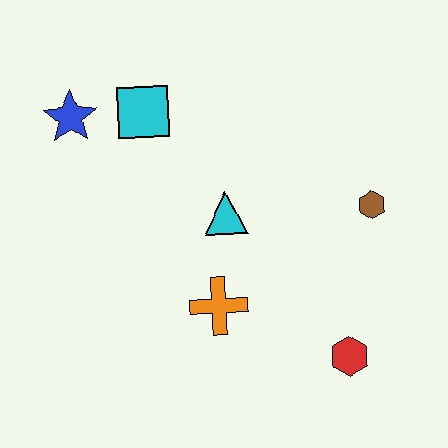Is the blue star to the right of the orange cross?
No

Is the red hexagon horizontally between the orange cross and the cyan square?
No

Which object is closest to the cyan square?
The blue star is closest to the cyan square.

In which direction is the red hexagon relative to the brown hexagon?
The red hexagon is below the brown hexagon.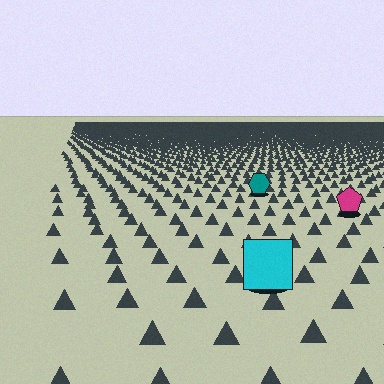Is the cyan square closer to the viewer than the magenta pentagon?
Yes. The cyan square is closer — you can tell from the texture gradient: the ground texture is coarser near it.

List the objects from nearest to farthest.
From nearest to farthest: the cyan square, the magenta pentagon, the teal hexagon.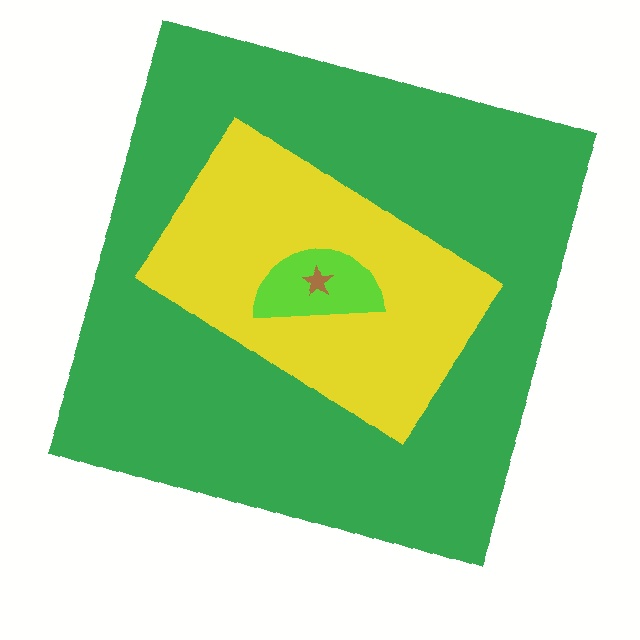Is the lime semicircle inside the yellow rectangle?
Yes.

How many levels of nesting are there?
4.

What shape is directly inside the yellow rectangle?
The lime semicircle.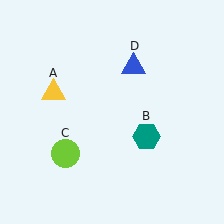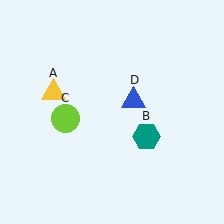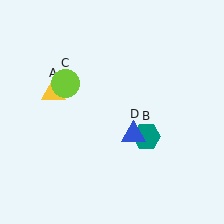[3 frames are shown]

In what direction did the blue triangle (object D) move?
The blue triangle (object D) moved down.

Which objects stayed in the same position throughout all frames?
Yellow triangle (object A) and teal hexagon (object B) remained stationary.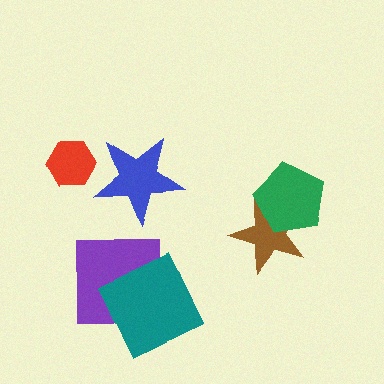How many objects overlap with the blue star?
0 objects overlap with the blue star.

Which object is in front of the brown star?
The green pentagon is in front of the brown star.